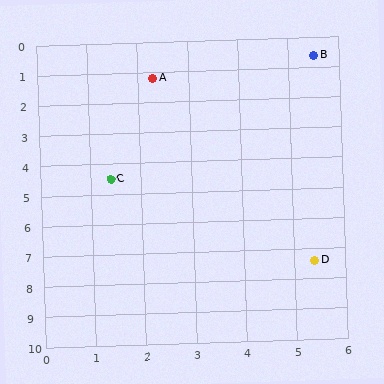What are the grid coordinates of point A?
Point A is at approximately (2.3, 1.2).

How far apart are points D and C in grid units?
Points D and C are about 4.9 grid units apart.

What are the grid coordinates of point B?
Point B is at approximately (5.5, 0.6).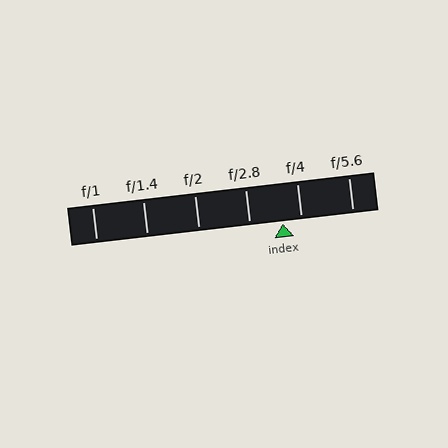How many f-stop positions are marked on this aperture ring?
There are 6 f-stop positions marked.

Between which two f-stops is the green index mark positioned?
The index mark is between f/2.8 and f/4.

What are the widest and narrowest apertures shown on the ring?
The widest aperture shown is f/1 and the narrowest is f/5.6.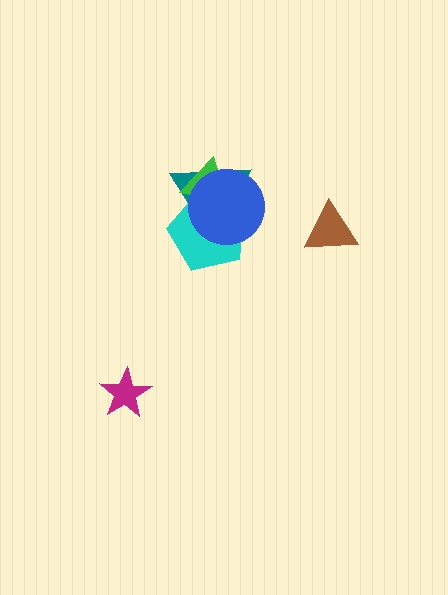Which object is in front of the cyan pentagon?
The blue circle is in front of the cyan pentagon.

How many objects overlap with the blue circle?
3 objects overlap with the blue circle.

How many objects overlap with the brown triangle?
0 objects overlap with the brown triangle.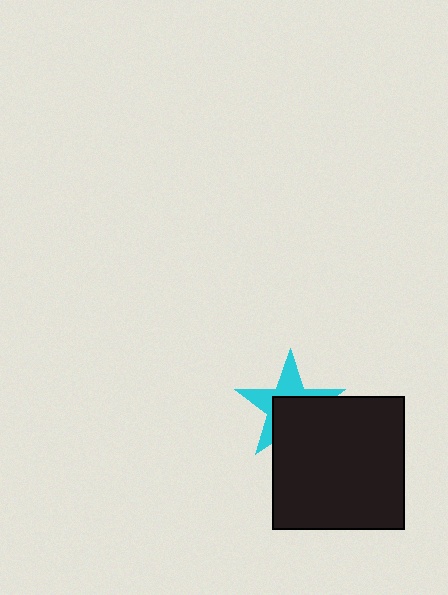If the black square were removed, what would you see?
You would see the complete cyan star.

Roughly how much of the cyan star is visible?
About half of it is visible (roughly 46%).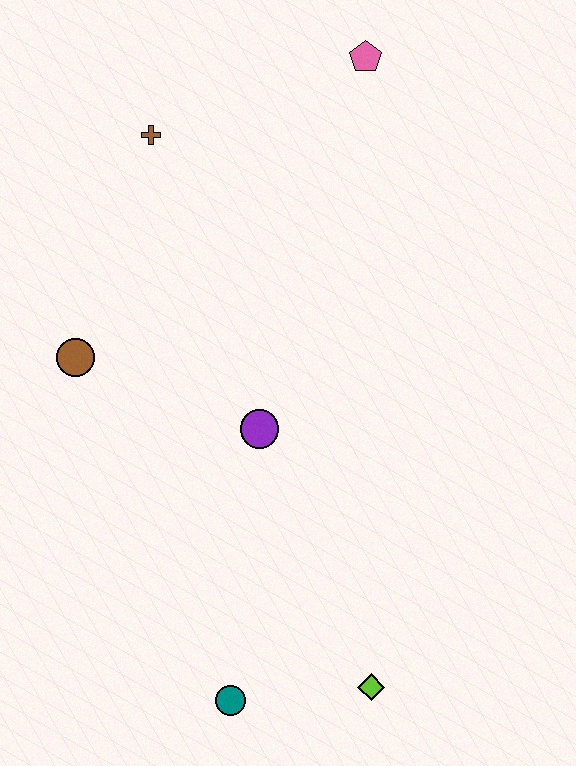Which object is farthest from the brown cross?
The lime diamond is farthest from the brown cross.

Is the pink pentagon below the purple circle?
No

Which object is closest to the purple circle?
The brown circle is closest to the purple circle.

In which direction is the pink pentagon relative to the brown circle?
The pink pentagon is above the brown circle.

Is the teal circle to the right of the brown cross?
Yes